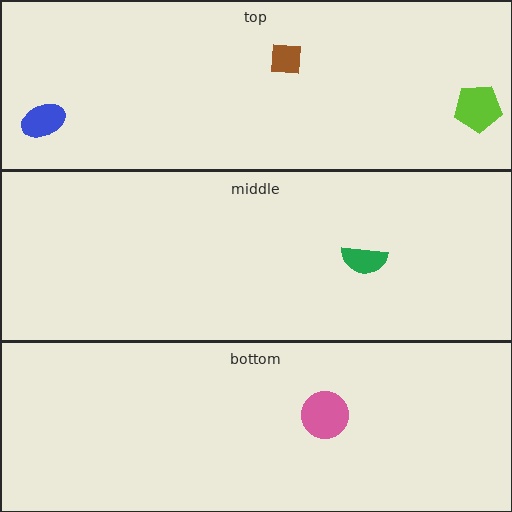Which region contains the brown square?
The top region.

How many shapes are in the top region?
3.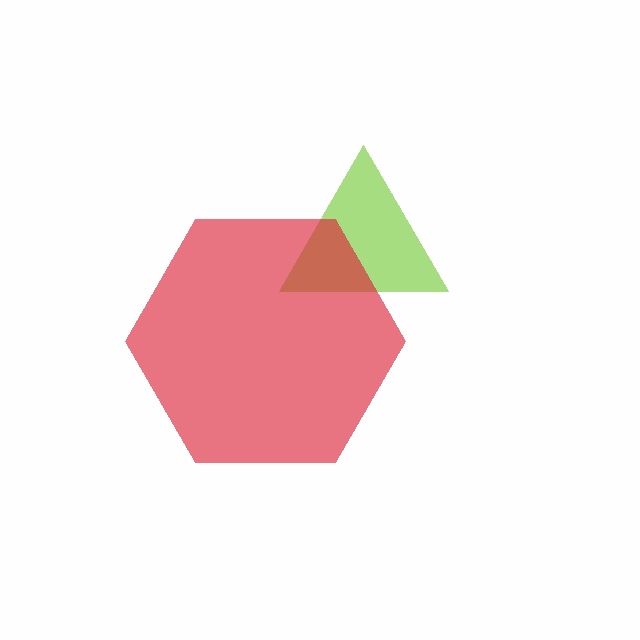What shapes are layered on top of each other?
The layered shapes are: a lime triangle, a red hexagon.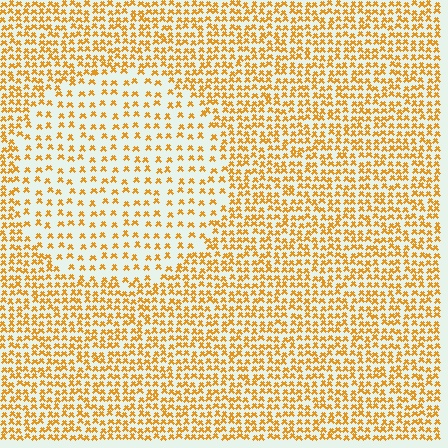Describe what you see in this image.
The image contains small orange elements arranged at two different densities. A circle-shaped region is visible where the elements are less densely packed than the surrounding area.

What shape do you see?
I see a circle.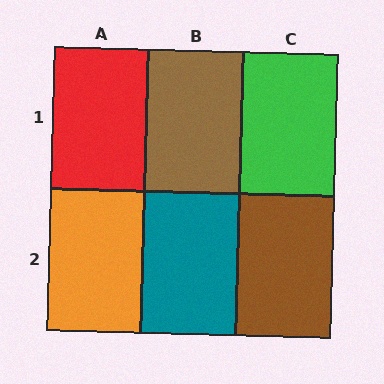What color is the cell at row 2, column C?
Brown.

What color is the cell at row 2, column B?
Teal.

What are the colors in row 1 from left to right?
Red, brown, green.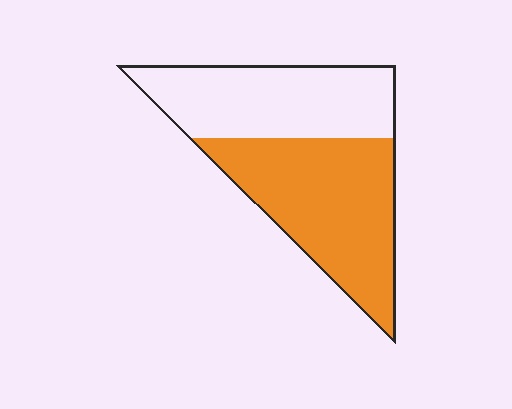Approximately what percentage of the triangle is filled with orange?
Approximately 55%.